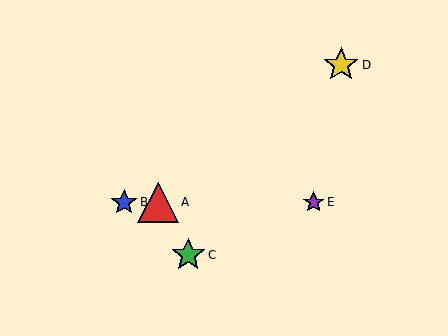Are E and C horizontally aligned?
No, E is at y≈202 and C is at y≈255.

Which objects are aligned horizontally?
Objects A, B, E are aligned horizontally.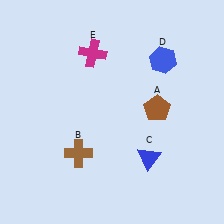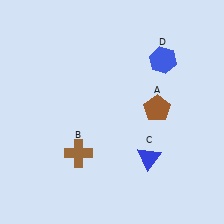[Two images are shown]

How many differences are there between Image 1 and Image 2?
There is 1 difference between the two images.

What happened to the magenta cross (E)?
The magenta cross (E) was removed in Image 2. It was in the top-left area of Image 1.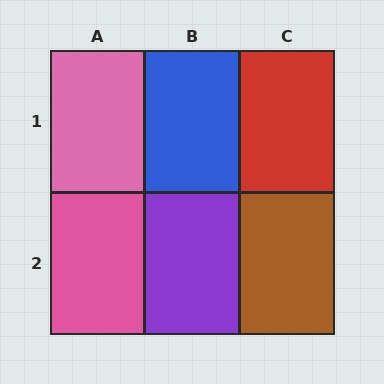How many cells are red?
1 cell is red.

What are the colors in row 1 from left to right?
Pink, blue, red.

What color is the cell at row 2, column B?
Purple.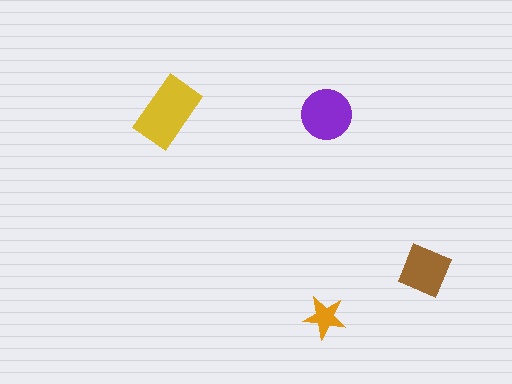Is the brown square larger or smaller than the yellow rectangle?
Smaller.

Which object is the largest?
The yellow rectangle.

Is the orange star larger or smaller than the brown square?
Smaller.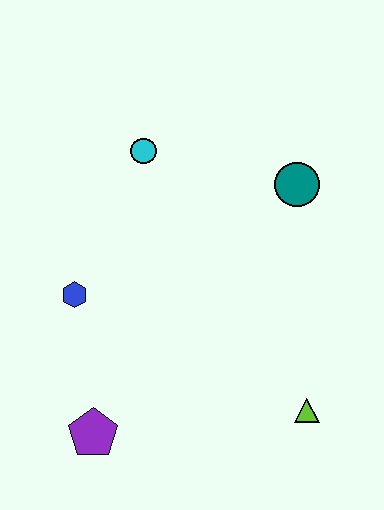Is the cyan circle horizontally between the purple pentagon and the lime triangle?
Yes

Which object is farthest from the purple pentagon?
The teal circle is farthest from the purple pentagon.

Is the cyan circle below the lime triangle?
No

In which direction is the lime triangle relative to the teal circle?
The lime triangle is below the teal circle.